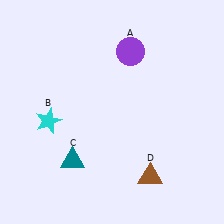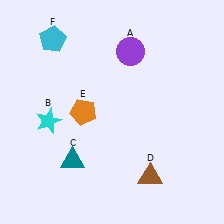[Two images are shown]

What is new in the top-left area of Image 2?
A cyan pentagon (F) was added in the top-left area of Image 2.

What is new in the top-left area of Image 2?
An orange pentagon (E) was added in the top-left area of Image 2.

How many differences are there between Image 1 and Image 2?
There are 2 differences between the two images.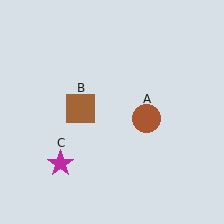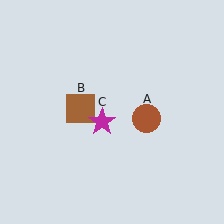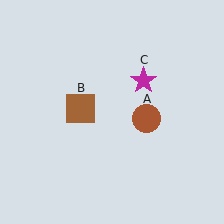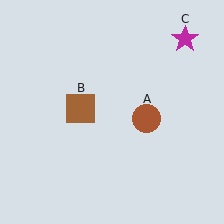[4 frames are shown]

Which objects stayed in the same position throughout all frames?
Brown circle (object A) and brown square (object B) remained stationary.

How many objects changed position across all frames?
1 object changed position: magenta star (object C).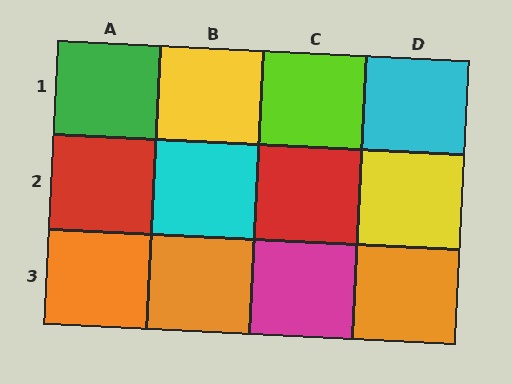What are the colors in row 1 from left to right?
Green, yellow, lime, cyan.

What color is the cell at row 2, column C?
Red.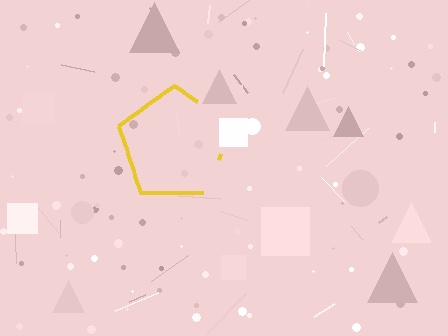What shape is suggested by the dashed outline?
The dashed outline suggests a pentagon.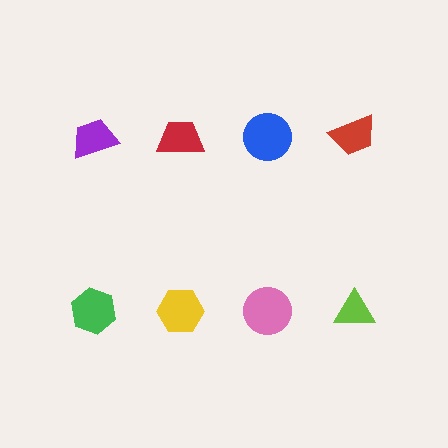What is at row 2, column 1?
A green hexagon.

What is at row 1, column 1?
A purple trapezoid.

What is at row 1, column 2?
A red trapezoid.